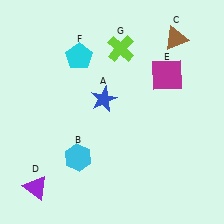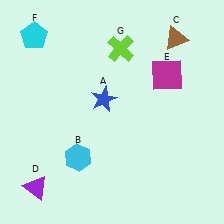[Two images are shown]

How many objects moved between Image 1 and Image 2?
1 object moved between the two images.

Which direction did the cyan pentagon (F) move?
The cyan pentagon (F) moved left.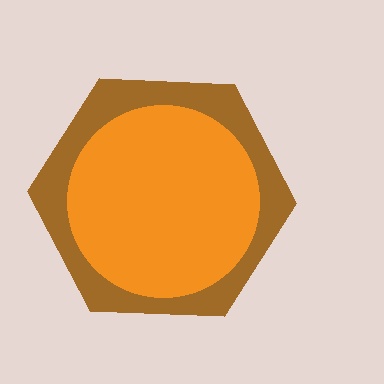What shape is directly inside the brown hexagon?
The orange circle.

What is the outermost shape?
The brown hexagon.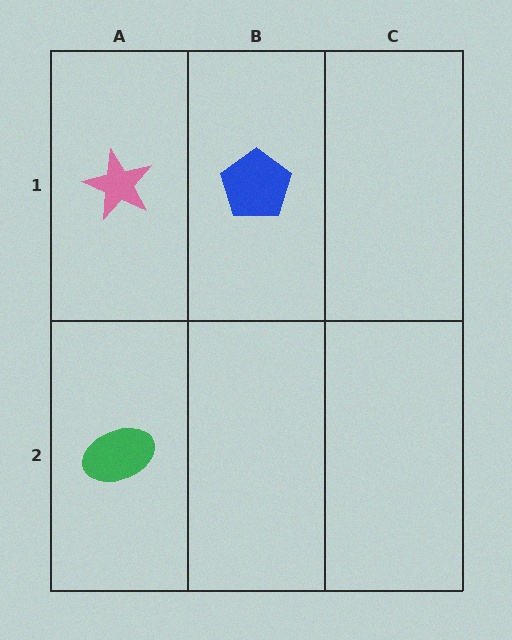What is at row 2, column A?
A green ellipse.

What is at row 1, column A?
A pink star.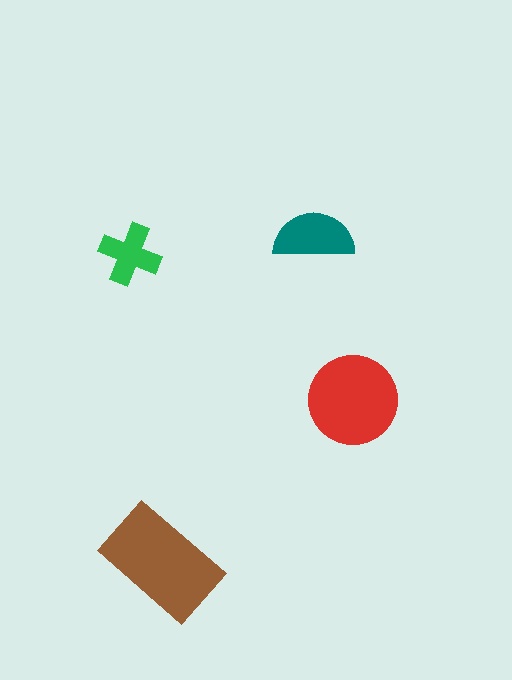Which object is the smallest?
The green cross.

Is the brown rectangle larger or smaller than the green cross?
Larger.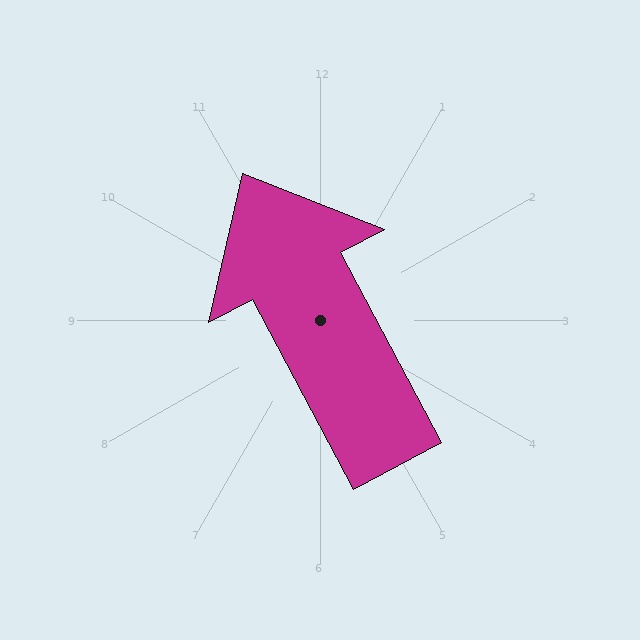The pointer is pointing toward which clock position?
Roughly 11 o'clock.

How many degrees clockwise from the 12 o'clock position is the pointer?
Approximately 332 degrees.